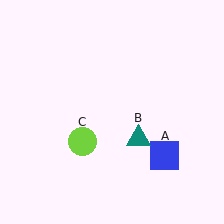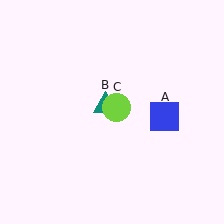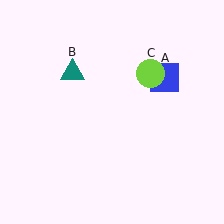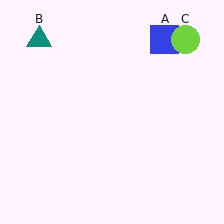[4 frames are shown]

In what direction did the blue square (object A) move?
The blue square (object A) moved up.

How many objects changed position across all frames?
3 objects changed position: blue square (object A), teal triangle (object B), lime circle (object C).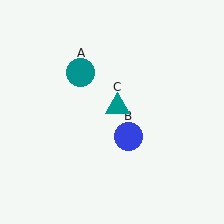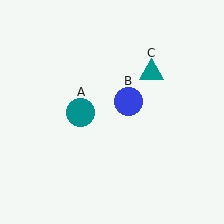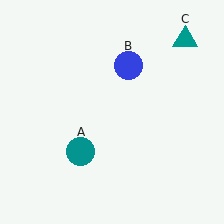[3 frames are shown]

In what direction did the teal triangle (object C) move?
The teal triangle (object C) moved up and to the right.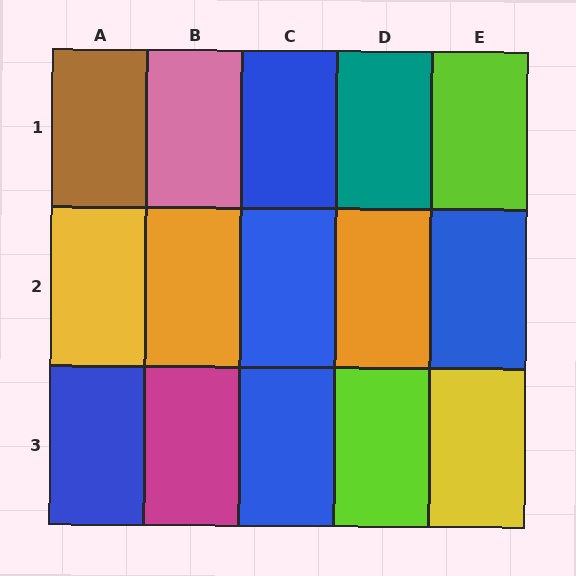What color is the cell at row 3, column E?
Yellow.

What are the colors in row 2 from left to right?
Yellow, orange, blue, orange, blue.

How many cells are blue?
5 cells are blue.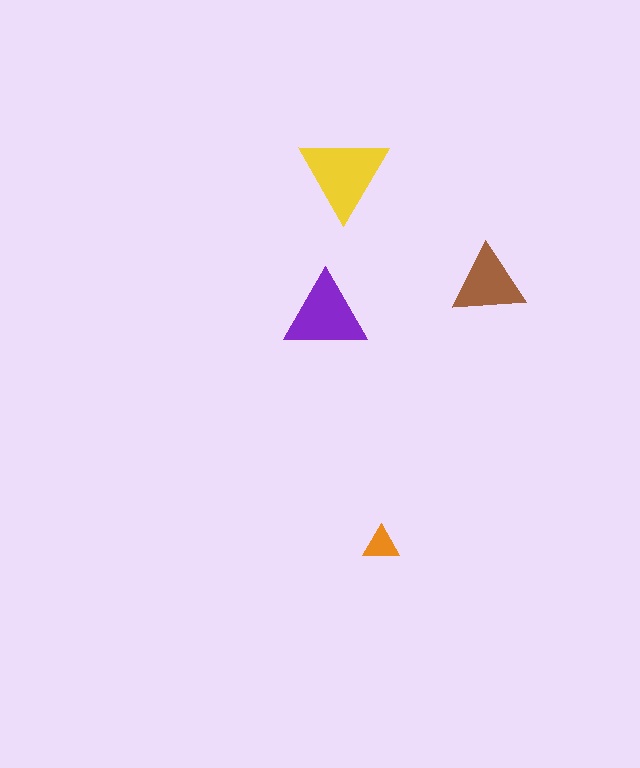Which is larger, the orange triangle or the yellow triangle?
The yellow one.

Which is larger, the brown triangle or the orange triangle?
The brown one.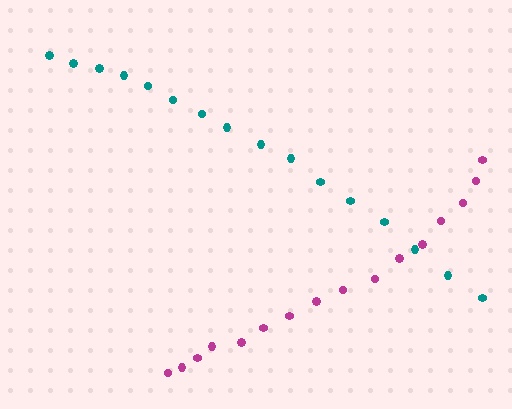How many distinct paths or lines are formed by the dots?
There are 2 distinct paths.